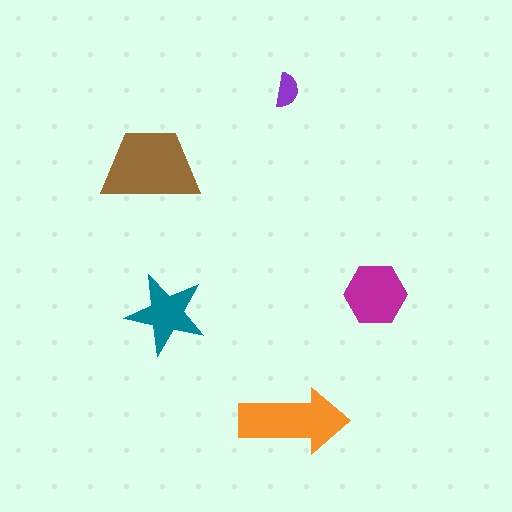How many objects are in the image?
There are 5 objects in the image.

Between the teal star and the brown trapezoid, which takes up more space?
The brown trapezoid.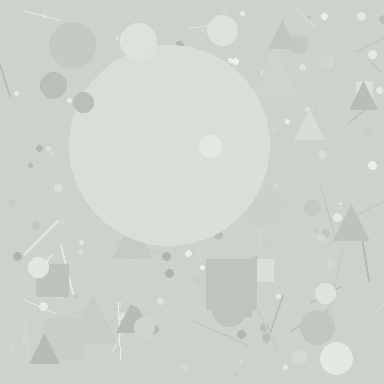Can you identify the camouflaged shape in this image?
The camouflaged shape is a circle.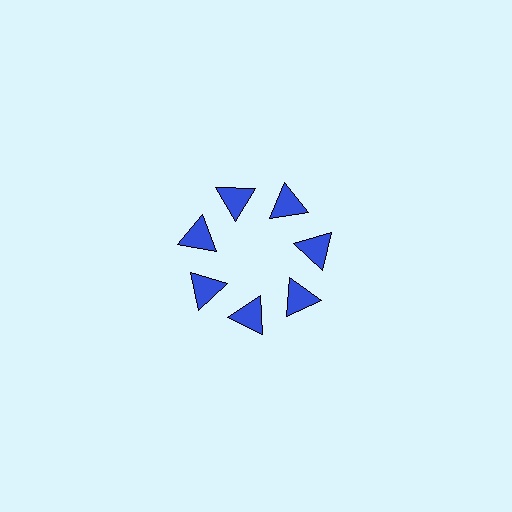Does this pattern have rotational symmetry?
Yes, this pattern has 7-fold rotational symmetry. It looks the same after rotating 51 degrees around the center.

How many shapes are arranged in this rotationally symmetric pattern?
There are 7 shapes, arranged in 7 groups of 1.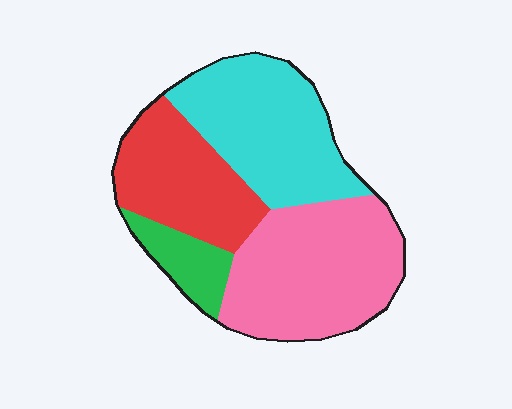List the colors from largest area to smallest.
From largest to smallest: pink, cyan, red, green.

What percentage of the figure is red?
Red takes up about one quarter (1/4) of the figure.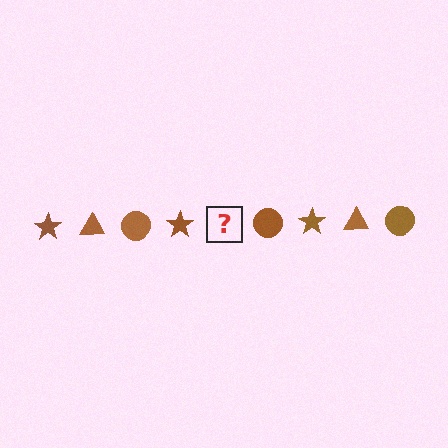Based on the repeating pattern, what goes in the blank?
The blank should be a brown triangle.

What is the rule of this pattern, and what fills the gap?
The rule is that the pattern cycles through star, triangle, circle shapes in brown. The gap should be filled with a brown triangle.